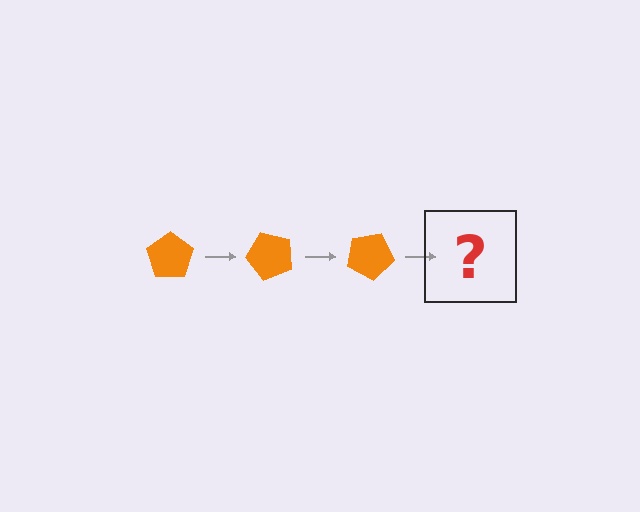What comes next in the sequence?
The next element should be an orange pentagon rotated 150 degrees.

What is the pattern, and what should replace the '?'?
The pattern is that the pentagon rotates 50 degrees each step. The '?' should be an orange pentagon rotated 150 degrees.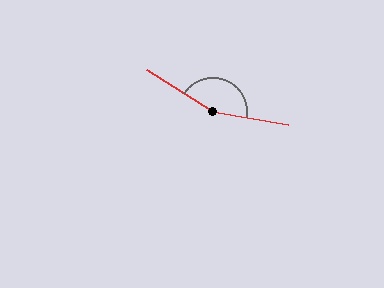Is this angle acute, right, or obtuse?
It is obtuse.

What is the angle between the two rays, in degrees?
Approximately 158 degrees.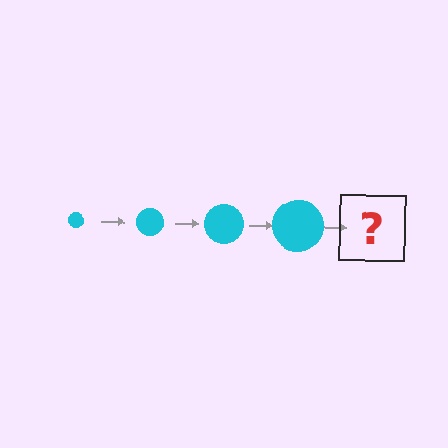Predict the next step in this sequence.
The next step is a cyan circle, larger than the previous one.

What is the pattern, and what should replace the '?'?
The pattern is that the circle gets progressively larger each step. The '?' should be a cyan circle, larger than the previous one.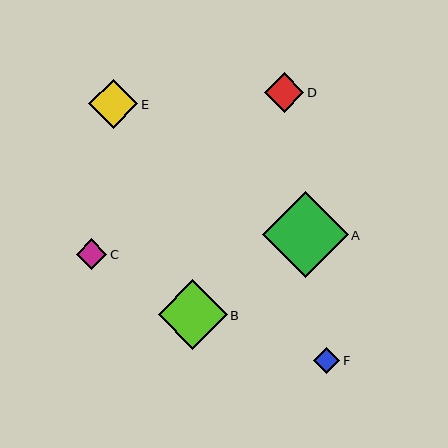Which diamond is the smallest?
Diamond F is the smallest with a size of approximately 26 pixels.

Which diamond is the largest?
Diamond A is the largest with a size of approximately 86 pixels.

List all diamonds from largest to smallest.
From largest to smallest: A, B, E, D, C, F.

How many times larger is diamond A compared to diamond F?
Diamond A is approximately 3.3 times the size of diamond F.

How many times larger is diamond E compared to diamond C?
Diamond E is approximately 1.6 times the size of diamond C.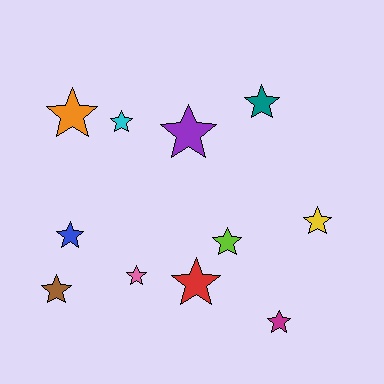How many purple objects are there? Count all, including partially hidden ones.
There is 1 purple object.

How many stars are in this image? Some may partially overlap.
There are 11 stars.